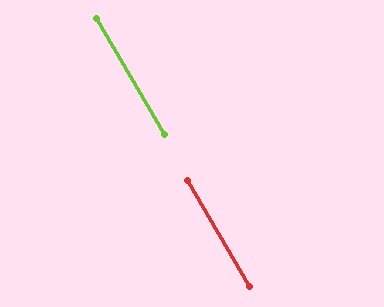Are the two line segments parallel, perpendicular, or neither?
Parallel — their directions differ by only 0.4°.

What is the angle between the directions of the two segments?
Approximately 0 degrees.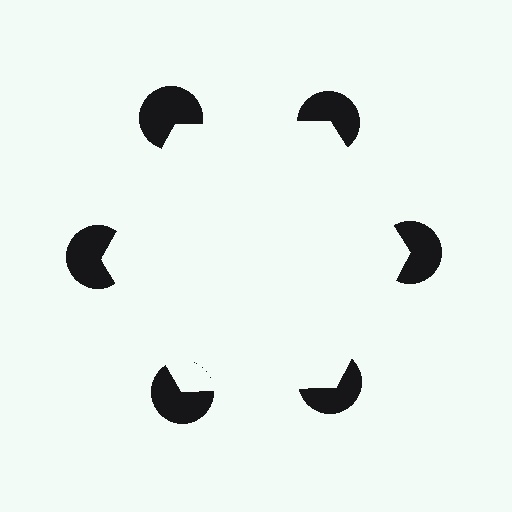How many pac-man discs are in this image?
There are 6 — one at each vertex of the illusory hexagon.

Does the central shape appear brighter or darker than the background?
It typically appears slightly brighter than the background, even though no actual brightness change is drawn.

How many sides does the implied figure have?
6 sides.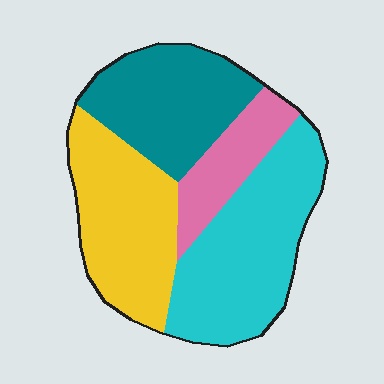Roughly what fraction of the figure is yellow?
Yellow covers around 30% of the figure.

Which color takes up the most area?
Cyan, at roughly 35%.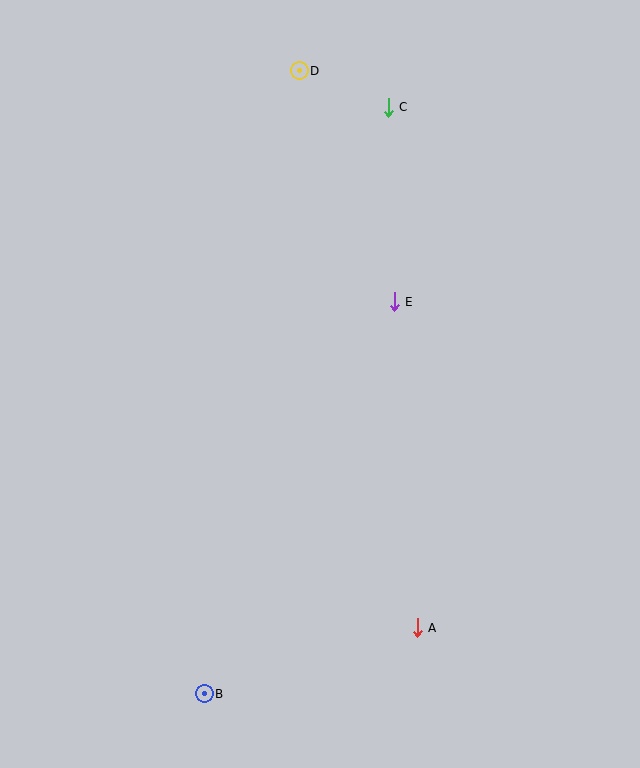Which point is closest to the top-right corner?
Point C is closest to the top-right corner.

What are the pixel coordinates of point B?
Point B is at (204, 694).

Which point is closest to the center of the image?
Point E at (394, 302) is closest to the center.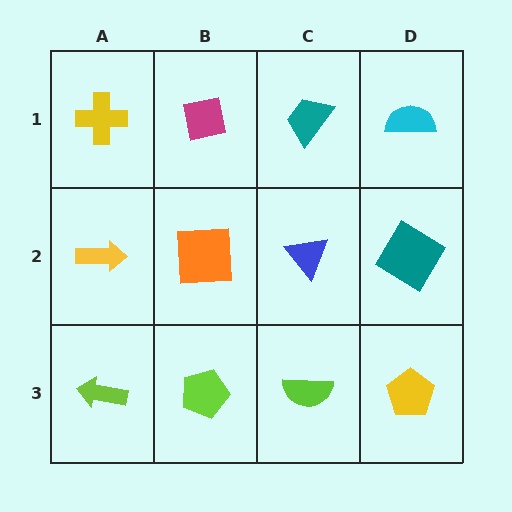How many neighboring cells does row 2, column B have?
4.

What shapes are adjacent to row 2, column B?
A magenta square (row 1, column B), a lime pentagon (row 3, column B), a yellow arrow (row 2, column A), a blue triangle (row 2, column C).